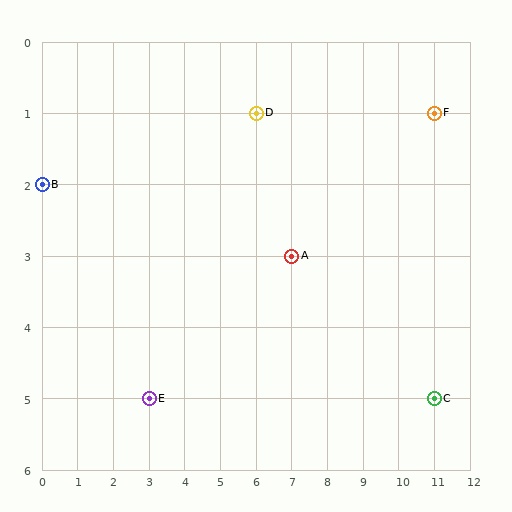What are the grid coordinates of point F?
Point F is at grid coordinates (11, 1).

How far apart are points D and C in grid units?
Points D and C are 5 columns and 4 rows apart (about 6.4 grid units diagonally).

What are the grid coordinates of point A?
Point A is at grid coordinates (7, 3).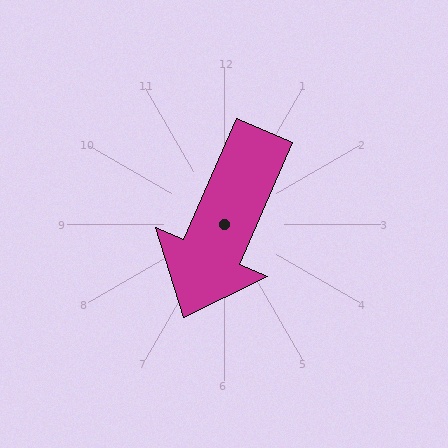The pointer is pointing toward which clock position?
Roughly 7 o'clock.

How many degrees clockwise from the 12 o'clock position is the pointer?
Approximately 203 degrees.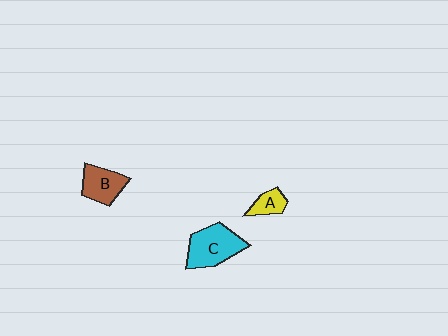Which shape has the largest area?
Shape C (cyan).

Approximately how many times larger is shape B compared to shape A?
Approximately 1.7 times.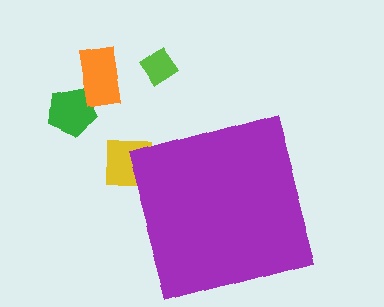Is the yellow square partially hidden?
Yes, the yellow square is partially hidden behind the purple diamond.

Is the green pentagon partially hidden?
No, the green pentagon is fully visible.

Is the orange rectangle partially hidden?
No, the orange rectangle is fully visible.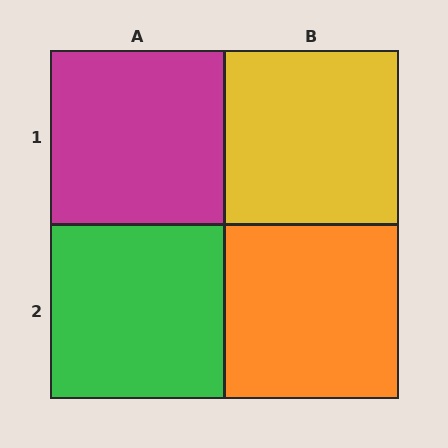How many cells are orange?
1 cell is orange.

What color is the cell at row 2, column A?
Green.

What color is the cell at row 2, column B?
Orange.